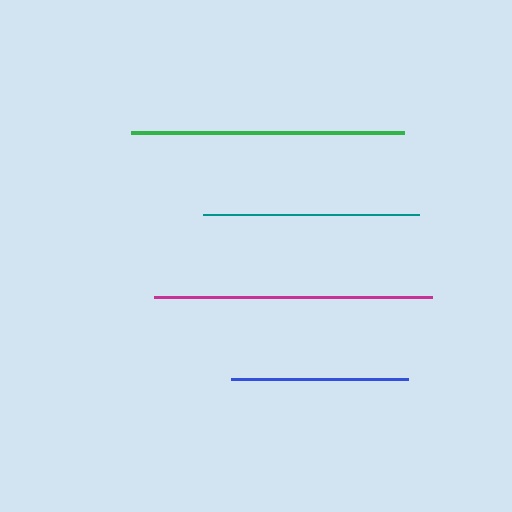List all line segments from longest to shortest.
From longest to shortest: magenta, green, teal, blue.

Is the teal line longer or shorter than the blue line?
The teal line is longer than the blue line.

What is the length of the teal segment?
The teal segment is approximately 217 pixels long.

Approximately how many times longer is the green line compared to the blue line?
The green line is approximately 1.5 times the length of the blue line.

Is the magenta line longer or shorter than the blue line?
The magenta line is longer than the blue line.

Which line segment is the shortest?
The blue line is the shortest at approximately 177 pixels.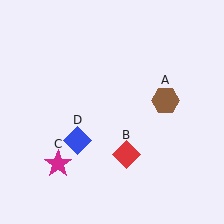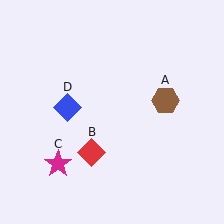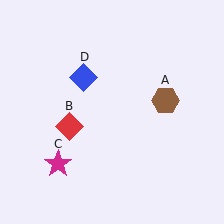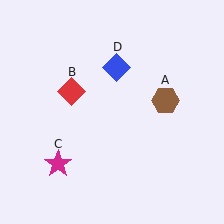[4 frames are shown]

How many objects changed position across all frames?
2 objects changed position: red diamond (object B), blue diamond (object D).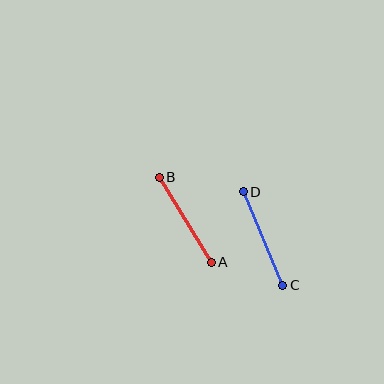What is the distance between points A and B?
The distance is approximately 99 pixels.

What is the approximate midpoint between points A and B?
The midpoint is at approximately (185, 220) pixels.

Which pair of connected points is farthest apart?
Points C and D are farthest apart.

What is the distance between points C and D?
The distance is approximately 101 pixels.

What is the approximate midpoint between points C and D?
The midpoint is at approximately (263, 239) pixels.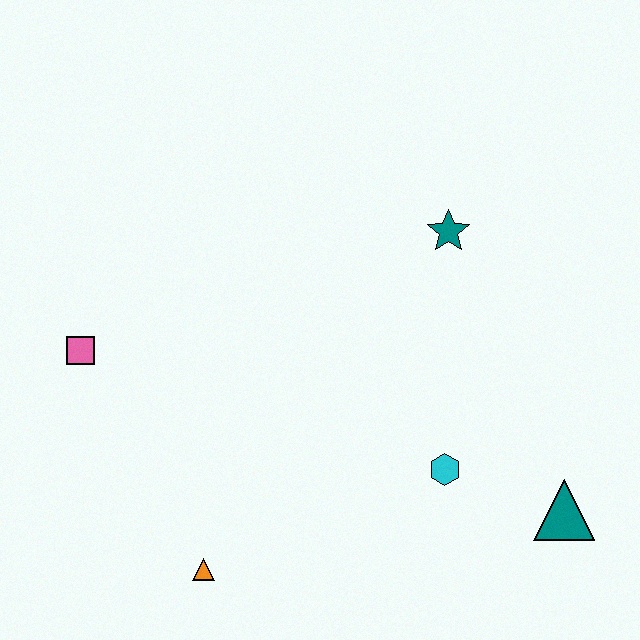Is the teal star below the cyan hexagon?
No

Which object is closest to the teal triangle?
The cyan hexagon is closest to the teal triangle.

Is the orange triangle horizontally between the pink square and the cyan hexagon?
Yes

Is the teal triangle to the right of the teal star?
Yes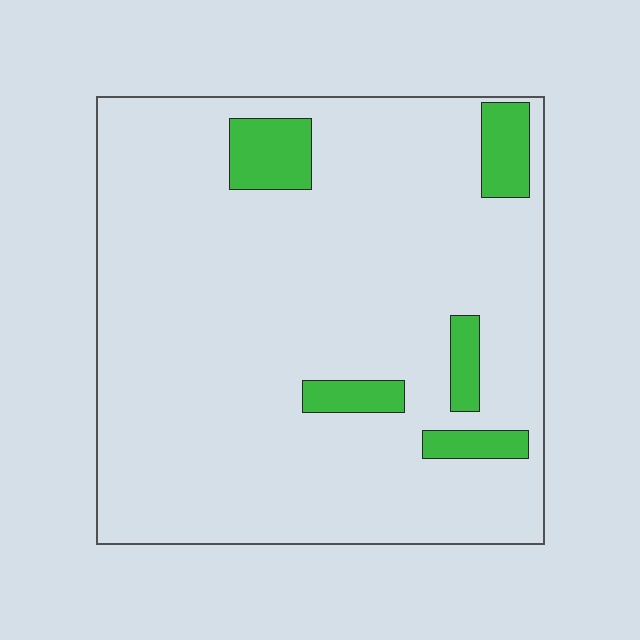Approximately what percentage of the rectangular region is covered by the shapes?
Approximately 10%.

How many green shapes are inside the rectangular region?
5.